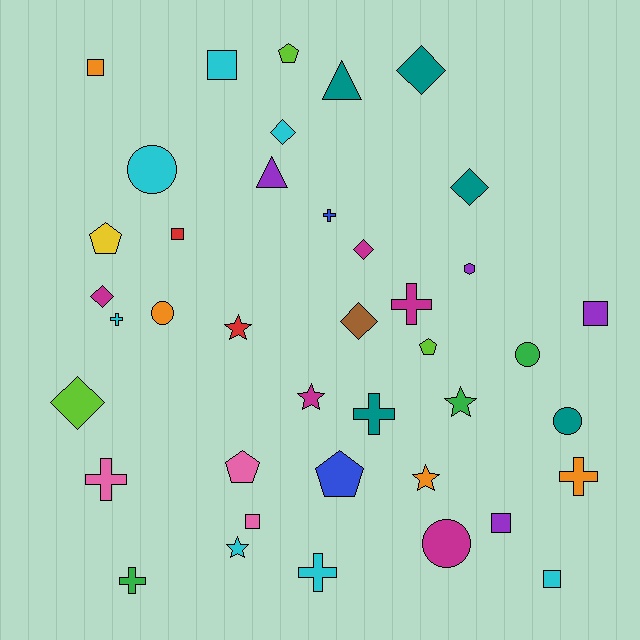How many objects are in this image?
There are 40 objects.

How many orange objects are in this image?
There are 4 orange objects.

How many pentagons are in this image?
There are 5 pentagons.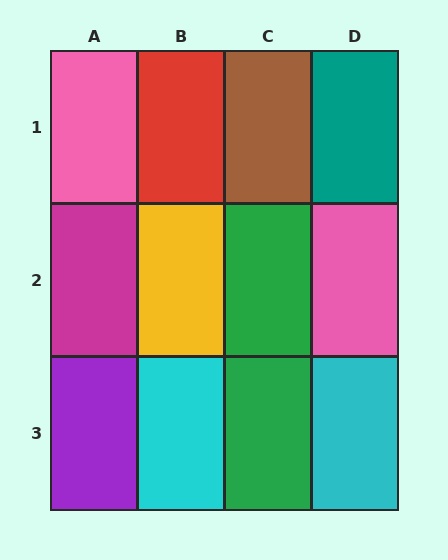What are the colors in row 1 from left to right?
Pink, red, brown, teal.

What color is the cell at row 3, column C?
Green.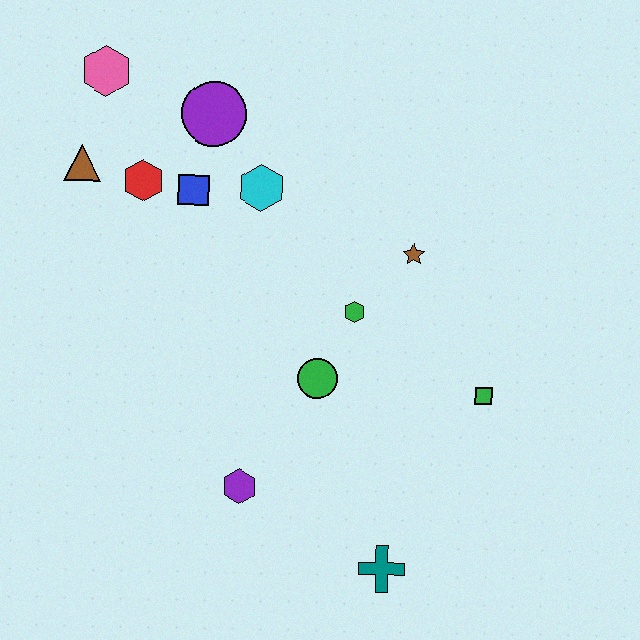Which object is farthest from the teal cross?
The pink hexagon is farthest from the teal cross.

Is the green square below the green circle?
Yes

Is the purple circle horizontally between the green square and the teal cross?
No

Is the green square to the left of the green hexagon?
No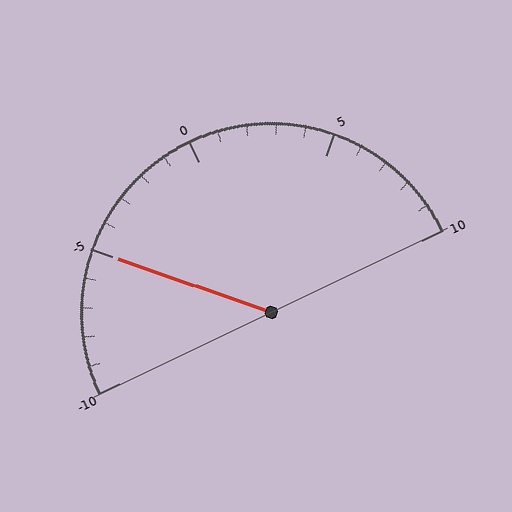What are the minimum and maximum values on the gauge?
The gauge ranges from -10 to 10.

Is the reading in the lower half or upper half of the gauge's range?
The reading is in the lower half of the range (-10 to 10).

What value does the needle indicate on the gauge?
The needle indicates approximately -5.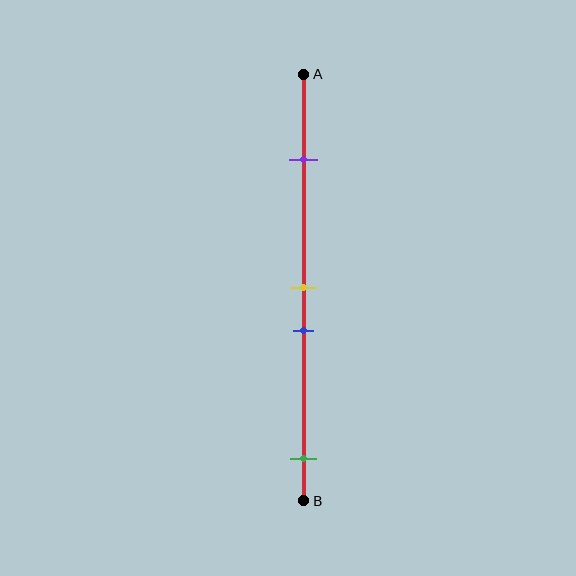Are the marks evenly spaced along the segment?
No, the marks are not evenly spaced.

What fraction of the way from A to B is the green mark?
The green mark is approximately 90% (0.9) of the way from A to B.